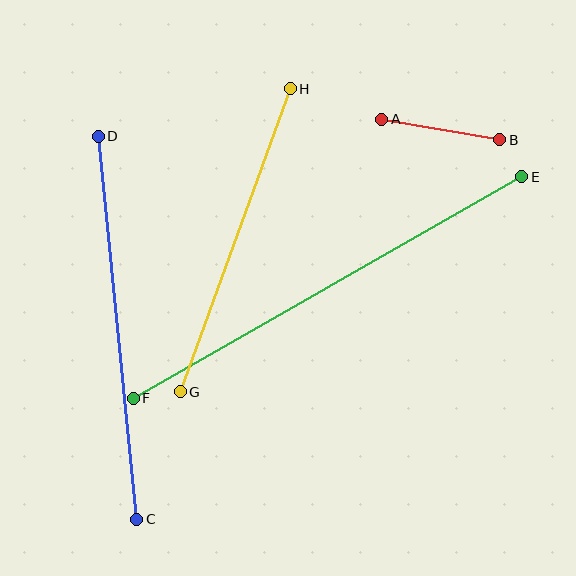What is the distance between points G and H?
The distance is approximately 322 pixels.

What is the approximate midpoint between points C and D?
The midpoint is at approximately (118, 328) pixels.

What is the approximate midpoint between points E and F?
The midpoint is at approximately (327, 287) pixels.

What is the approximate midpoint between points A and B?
The midpoint is at approximately (441, 130) pixels.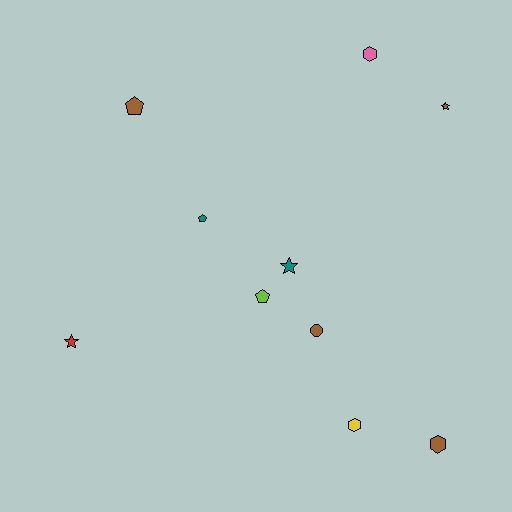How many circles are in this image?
There is 1 circle.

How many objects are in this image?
There are 10 objects.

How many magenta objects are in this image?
There are no magenta objects.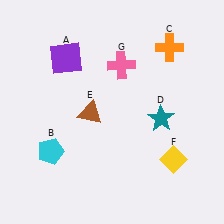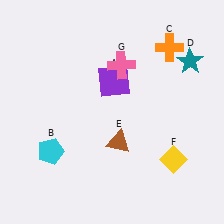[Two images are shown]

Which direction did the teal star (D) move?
The teal star (D) moved up.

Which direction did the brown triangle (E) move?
The brown triangle (E) moved down.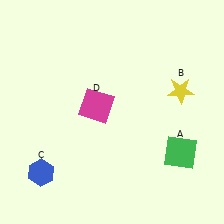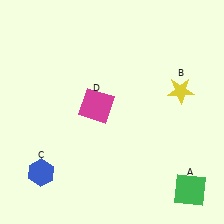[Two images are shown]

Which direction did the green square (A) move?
The green square (A) moved down.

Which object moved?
The green square (A) moved down.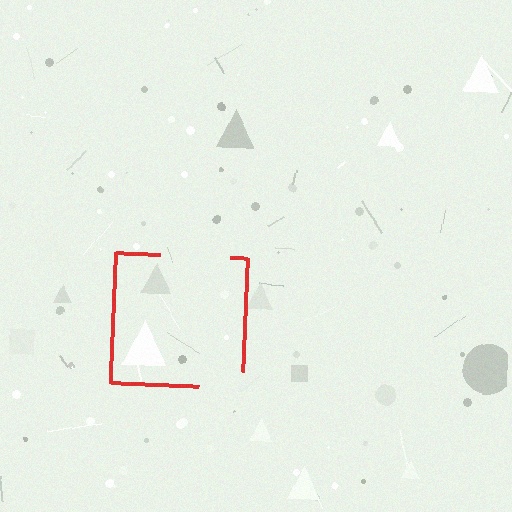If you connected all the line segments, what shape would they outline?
They would outline a square.